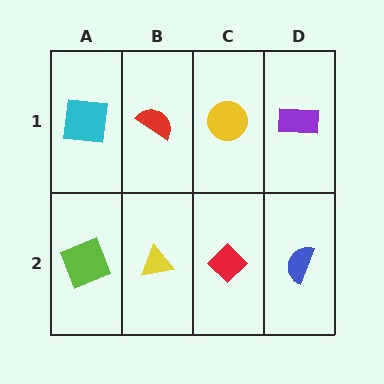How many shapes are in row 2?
4 shapes.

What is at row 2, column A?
A lime square.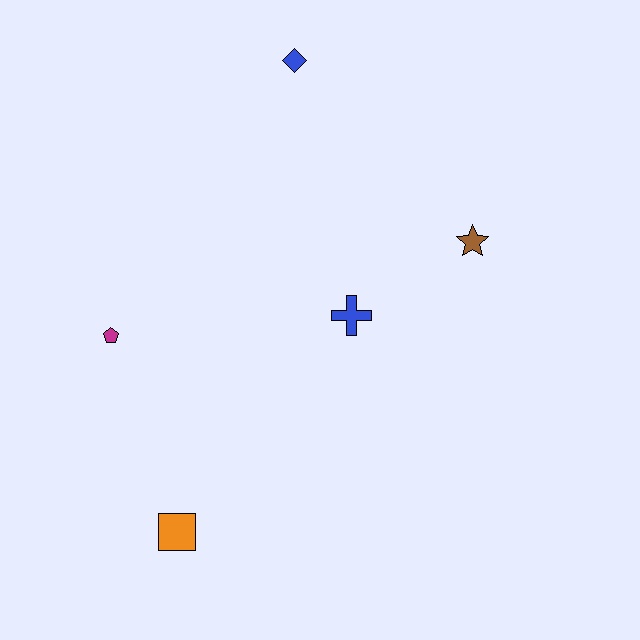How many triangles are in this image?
There are no triangles.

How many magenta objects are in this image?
There is 1 magenta object.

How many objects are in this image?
There are 5 objects.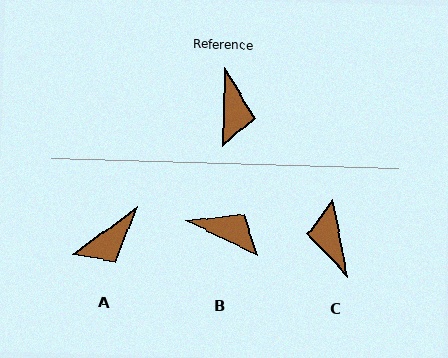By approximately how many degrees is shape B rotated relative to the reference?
Approximately 66 degrees counter-clockwise.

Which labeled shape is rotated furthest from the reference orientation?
C, about 167 degrees away.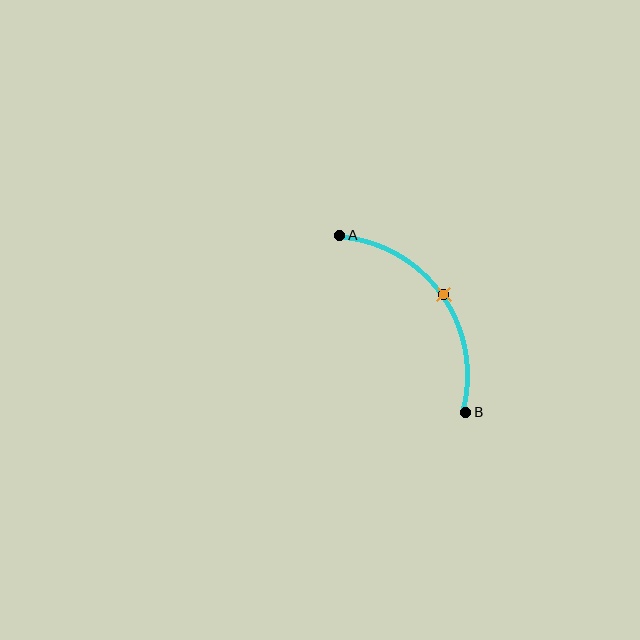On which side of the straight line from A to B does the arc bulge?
The arc bulges above and to the right of the straight line connecting A and B.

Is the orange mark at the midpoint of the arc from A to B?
Yes. The orange mark lies on the arc at equal arc-length from both A and B — it is the arc midpoint.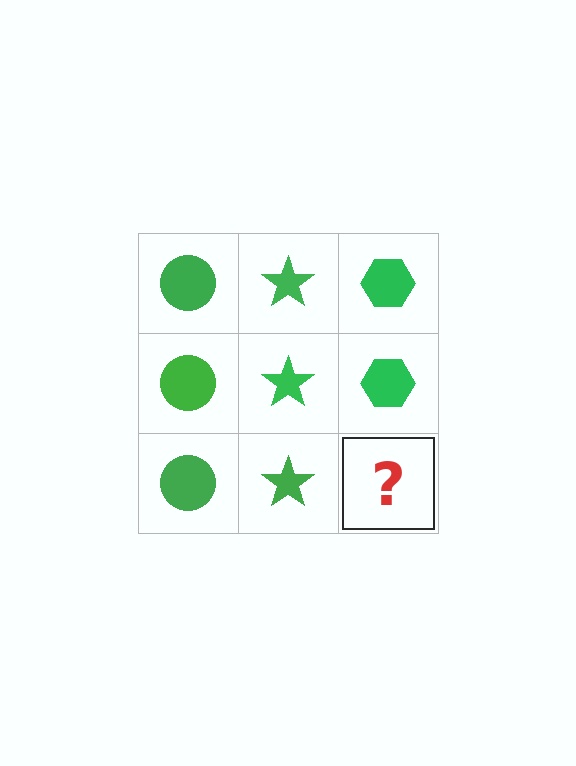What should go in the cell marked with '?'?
The missing cell should contain a green hexagon.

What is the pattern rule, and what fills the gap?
The rule is that each column has a consistent shape. The gap should be filled with a green hexagon.